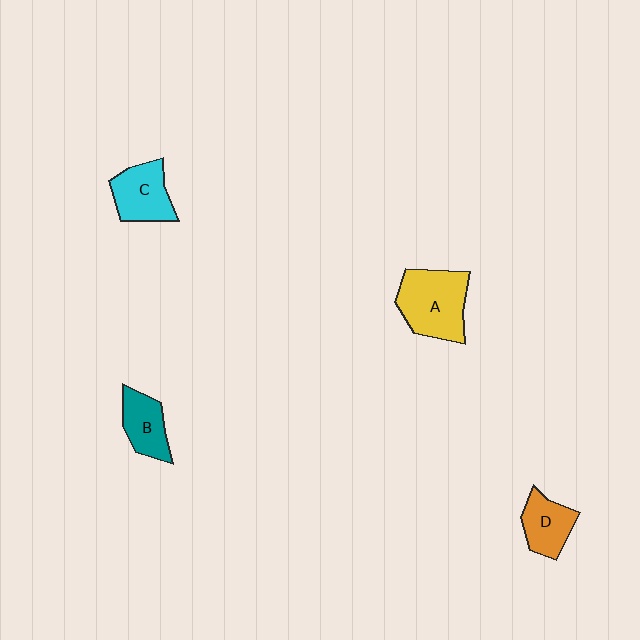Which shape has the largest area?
Shape A (yellow).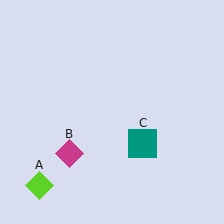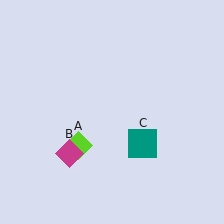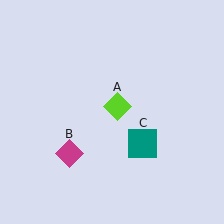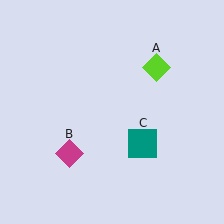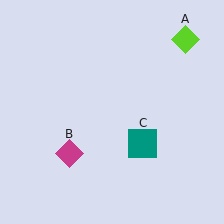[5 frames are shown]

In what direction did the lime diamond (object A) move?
The lime diamond (object A) moved up and to the right.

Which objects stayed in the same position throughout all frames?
Magenta diamond (object B) and teal square (object C) remained stationary.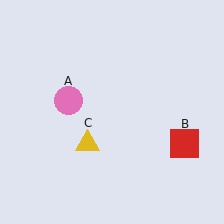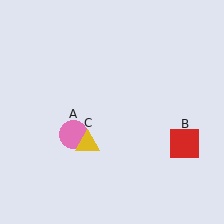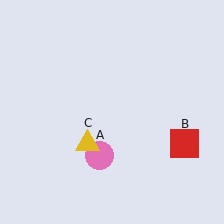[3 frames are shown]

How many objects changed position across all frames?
1 object changed position: pink circle (object A).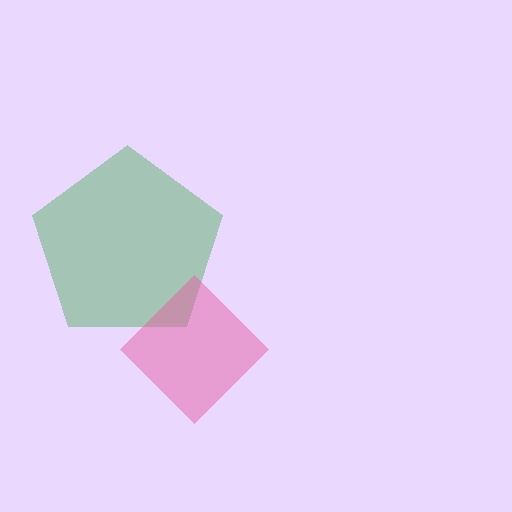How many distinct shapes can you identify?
There are 2 distinct shapes: a green pentagon, a pink diamond.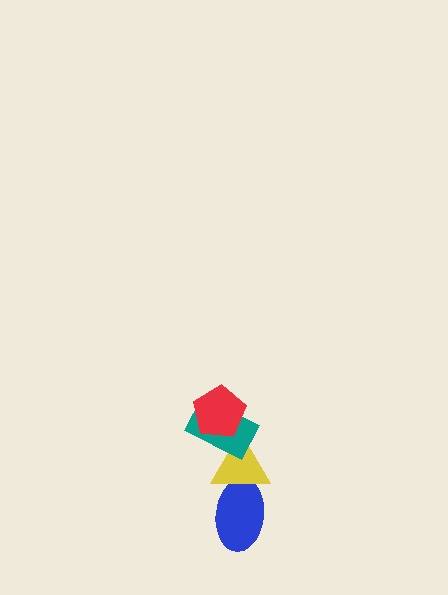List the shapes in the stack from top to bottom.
From top to bottom: the red pentagon, the teal rectangle, the yellow triangle, the blue ellipse.